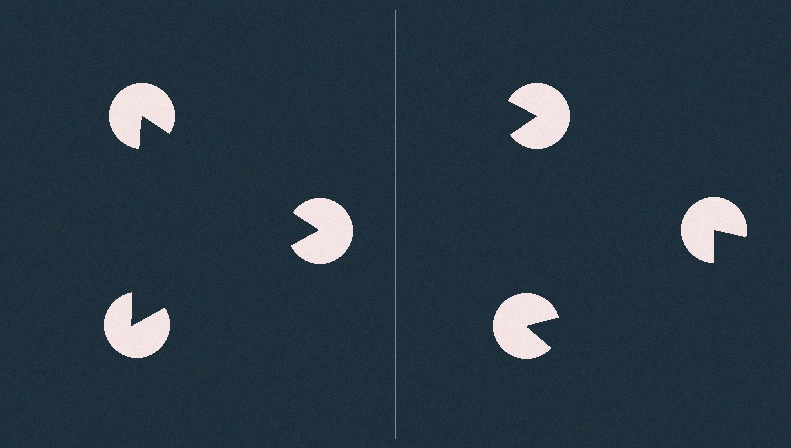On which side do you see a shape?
An illusory triangle appears on the left side. On the right side the wedge cuts are rotated, so no coherent shape forms.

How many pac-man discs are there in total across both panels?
6 — 3 on each side.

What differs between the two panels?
The pac-man discs are positioned identically on both sides; only the wedge orientations differ. On the left they align to a triangle; on the right they are misaligned.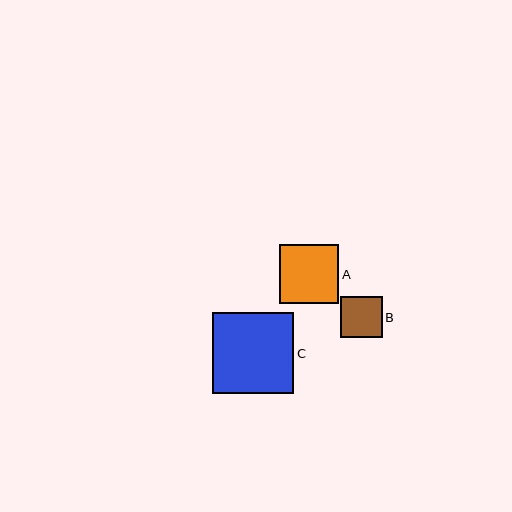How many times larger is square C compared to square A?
Square C is approximately 1.4 times the size of square A.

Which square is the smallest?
Square B is the smallest with a size of approximately 41 pixels.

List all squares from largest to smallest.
From largest to smallest: C, A, B.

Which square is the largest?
Square C is the largest with a size of approximately 82 pixels.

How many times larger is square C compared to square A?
Square C is approximately 1.4 times the size of square A.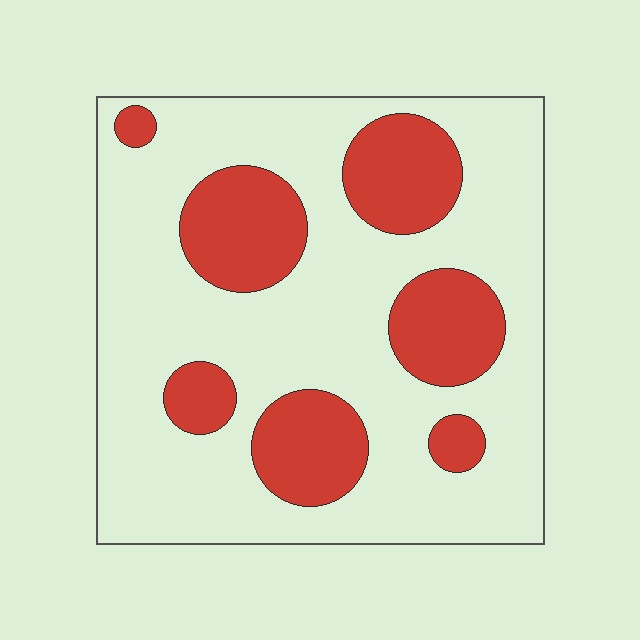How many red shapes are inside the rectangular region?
7.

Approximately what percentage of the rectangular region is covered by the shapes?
Approximately 25%.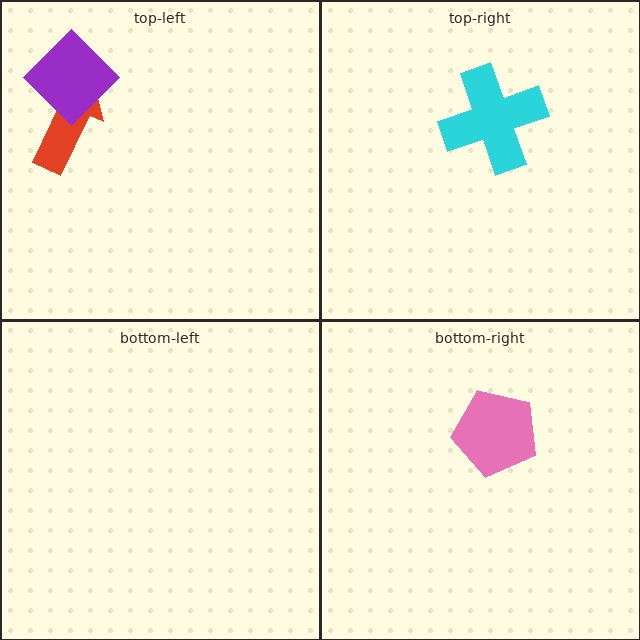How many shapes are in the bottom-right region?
1.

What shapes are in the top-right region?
The cyan cross.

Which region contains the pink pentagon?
The bottom-right region.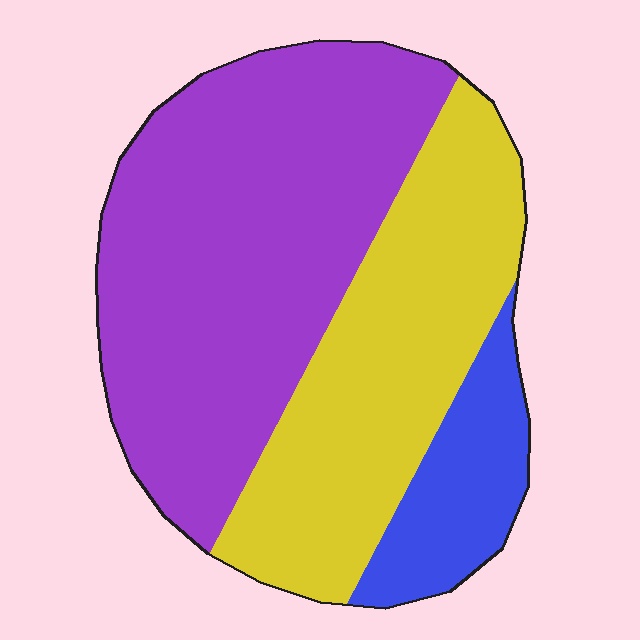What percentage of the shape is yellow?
Yellow takes up about one third (1/3) of the shape.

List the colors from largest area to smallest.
From largest to smallest: purple, yellow, blue.